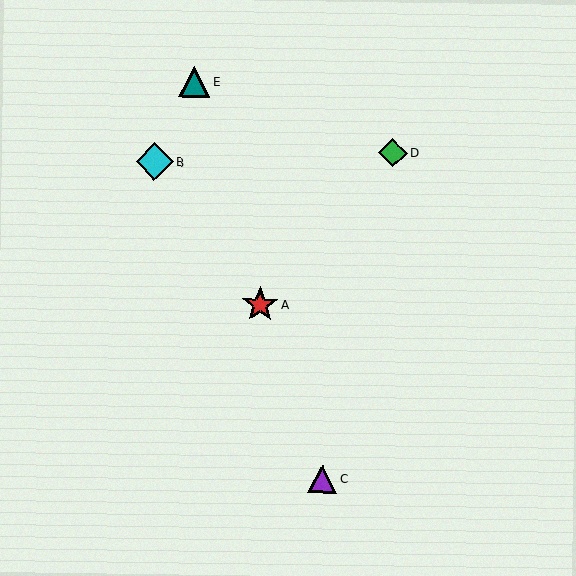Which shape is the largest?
The cyan diamond (labeled B) is the largest.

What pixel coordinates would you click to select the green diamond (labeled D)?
Click at (393, 153) to select the green diamond D.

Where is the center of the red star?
The center of the red star is at (260, 304).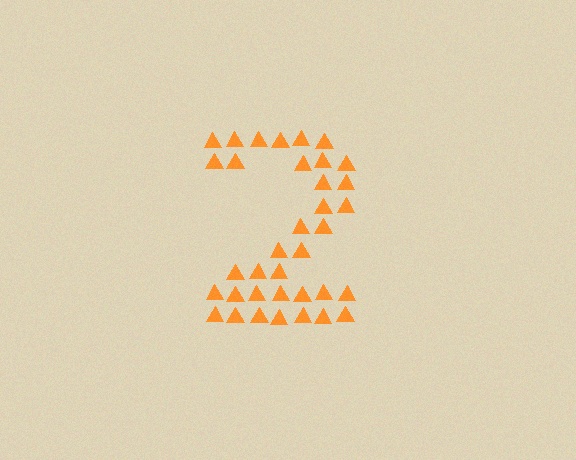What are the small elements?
The small elements are triangles.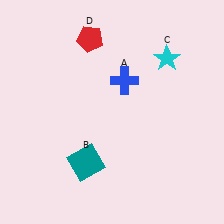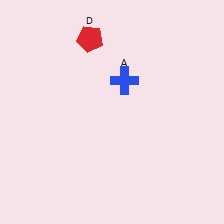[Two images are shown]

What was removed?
The cyan star (C), the teal square (B) were removed in Image 2.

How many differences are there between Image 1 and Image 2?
There are 2 differences between the two images.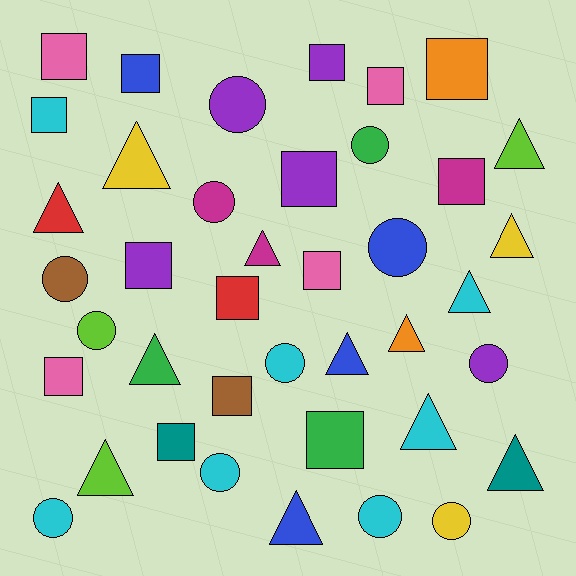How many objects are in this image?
There are 40 objects.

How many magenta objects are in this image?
There are 3 magenta objects.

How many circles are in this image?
There are 12 circles.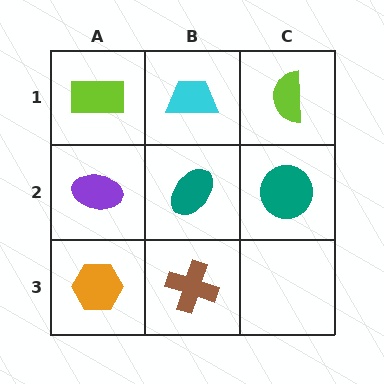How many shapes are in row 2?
3 shapes.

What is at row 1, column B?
A cyan trapezoid.